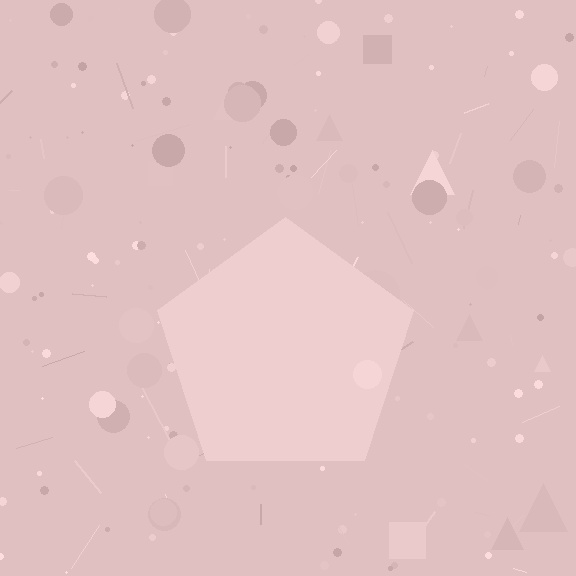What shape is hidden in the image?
A pentagon is hidden in the image.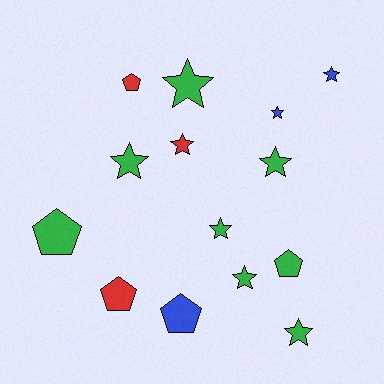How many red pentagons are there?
There are 2 red pentagons.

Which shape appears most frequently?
Star, with 9 objects.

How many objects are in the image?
There are 14 objects.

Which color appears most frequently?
Green, with 8 objects.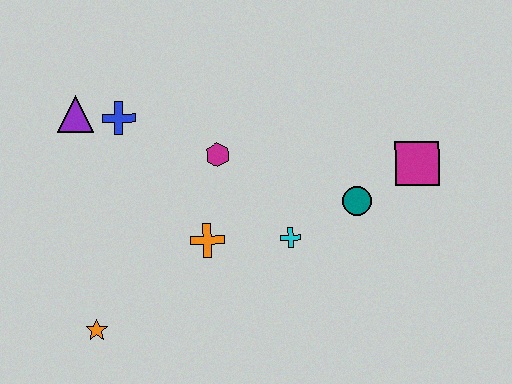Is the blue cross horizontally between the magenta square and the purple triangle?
Yes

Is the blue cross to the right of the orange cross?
No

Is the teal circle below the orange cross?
No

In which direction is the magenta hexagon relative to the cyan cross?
The magenta hexagon is above the cyan cross.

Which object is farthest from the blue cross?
The magenta square is farthest from the blue cross.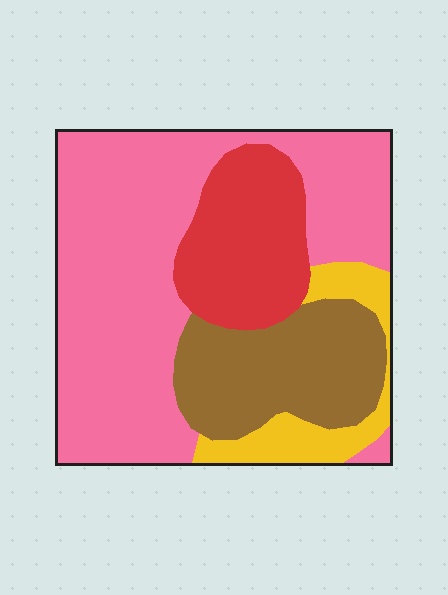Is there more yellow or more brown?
Brown.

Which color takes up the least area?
Yellow, at roughly 10%.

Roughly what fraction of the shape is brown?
Brown takes up less than a quarter of the shape.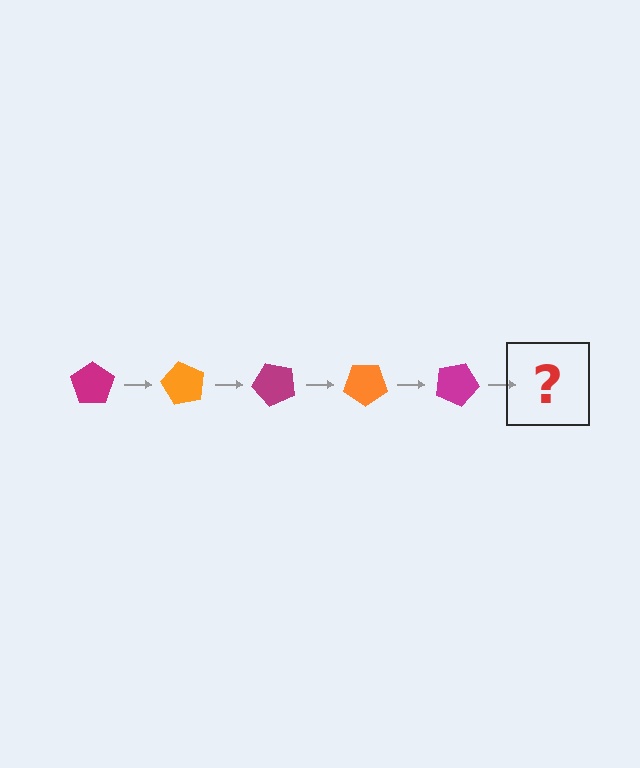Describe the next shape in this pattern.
It should be an orange pentagon, rotated 300 degrees from the start.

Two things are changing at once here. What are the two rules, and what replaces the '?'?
The two rules are that it rotates 60 degrees each step and the color cycles through magenta and orange. The '?' should be an orange pentagon, rotated 300 degrees from the start.